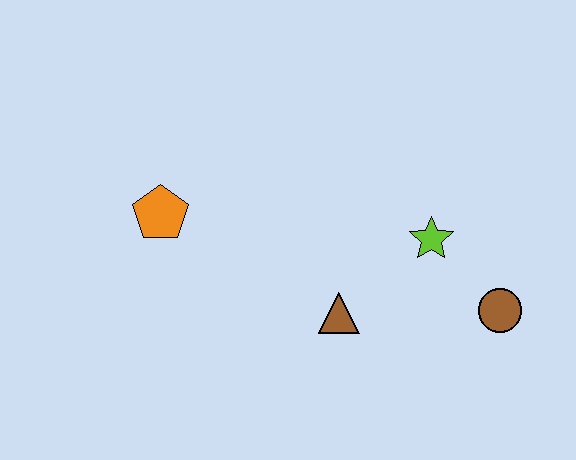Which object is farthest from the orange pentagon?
The brown circle is farthest from the orange pentagon.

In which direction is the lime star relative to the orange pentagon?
The lime star is to the right of the orange pentagon.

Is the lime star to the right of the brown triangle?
Yes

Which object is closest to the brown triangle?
The lime star is closest to the brown triangle.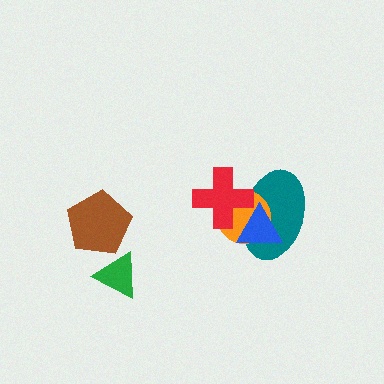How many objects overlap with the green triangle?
0 objects overlap with the green triangle.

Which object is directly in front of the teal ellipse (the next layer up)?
The orange circle is directly in front of the teal ellipse.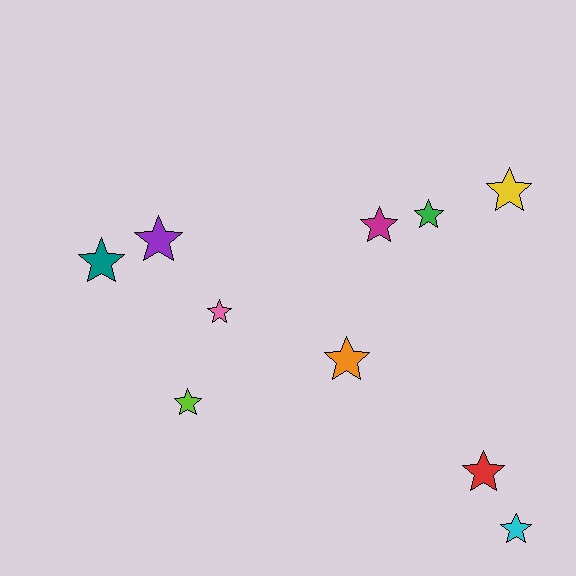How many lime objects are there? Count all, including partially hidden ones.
There is 1 lime object.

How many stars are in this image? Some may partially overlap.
There are 10 stars.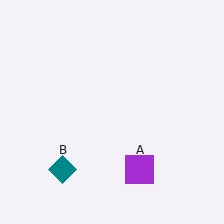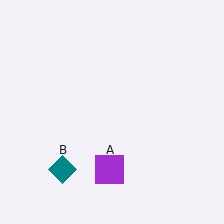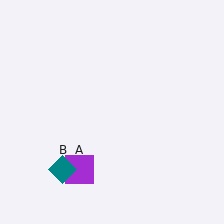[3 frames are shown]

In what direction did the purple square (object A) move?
The purple square (object A) moved left.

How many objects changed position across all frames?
1 object changed position: purple square (object A).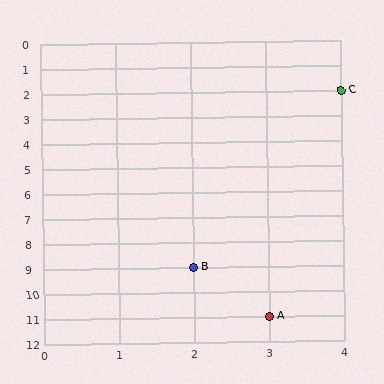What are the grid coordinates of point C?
Point C is at grid coordinates (4, 2).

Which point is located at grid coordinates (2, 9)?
Point B is at (2, 9).